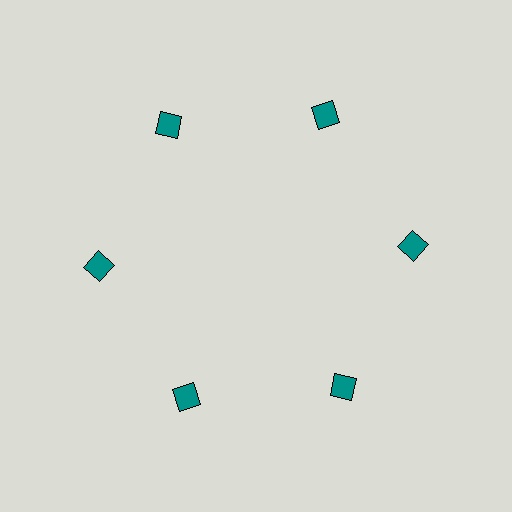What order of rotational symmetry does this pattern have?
This pattern has 6-fold rotational symmetry.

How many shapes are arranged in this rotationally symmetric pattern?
There are 6 shapes, arranged in 6 groups of 1.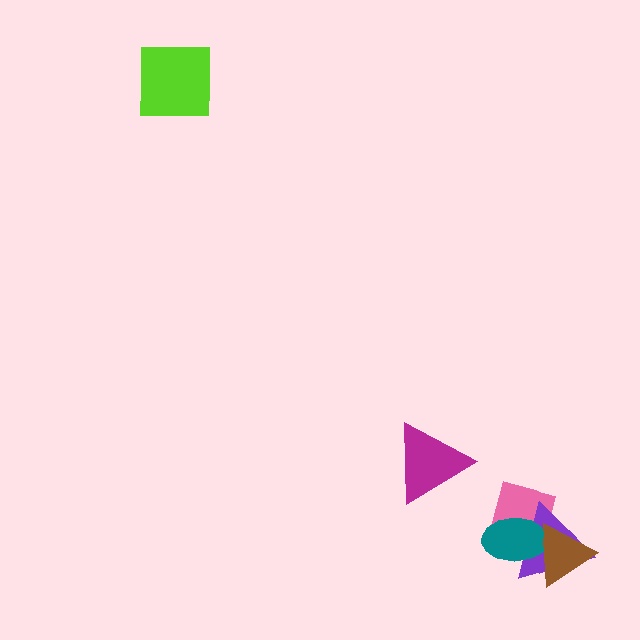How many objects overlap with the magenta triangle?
0 objects overlap with the magenta triangle.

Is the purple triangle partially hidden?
Yes, it is partially covered by another shape.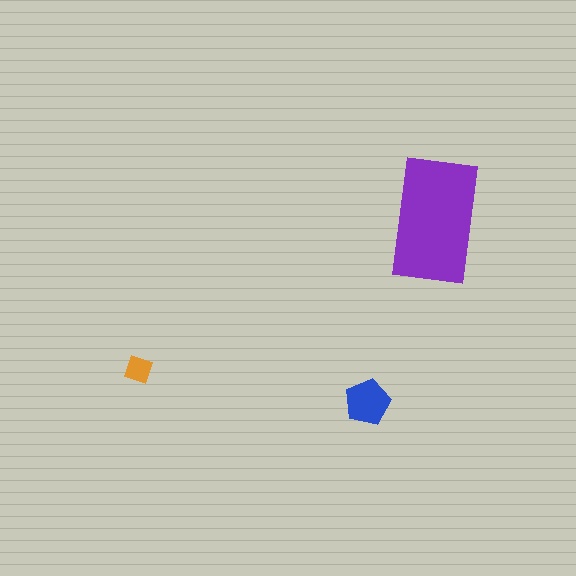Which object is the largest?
The purple rectangle.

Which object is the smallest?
The orange diamond.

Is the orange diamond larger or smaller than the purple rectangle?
Smaller.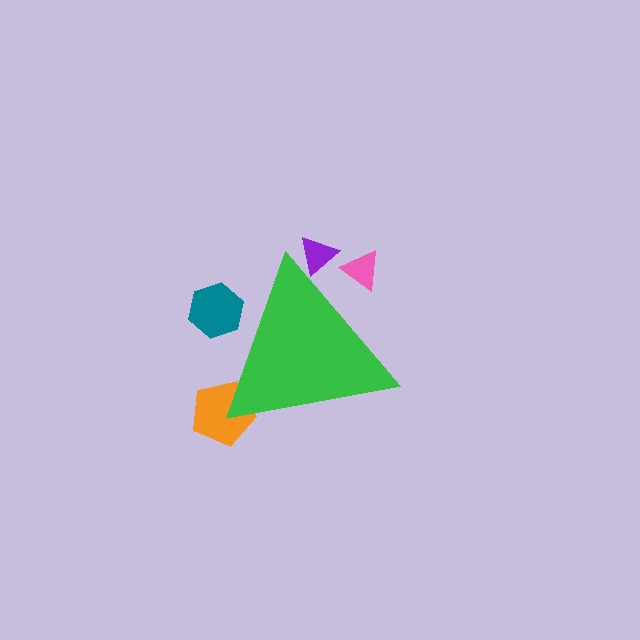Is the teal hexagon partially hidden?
Yes, the teal hexagon is partially hidden behind the green triangle.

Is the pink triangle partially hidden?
Yes, the pink triangle is partially hidden behind the green triangle.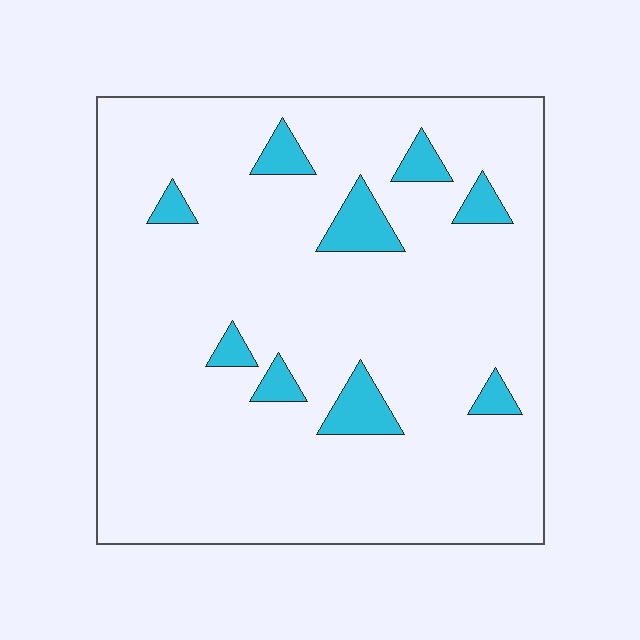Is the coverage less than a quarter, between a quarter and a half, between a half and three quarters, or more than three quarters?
Less than a quarter.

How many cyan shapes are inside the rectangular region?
9.